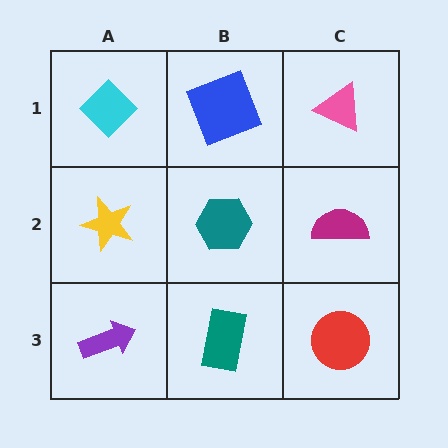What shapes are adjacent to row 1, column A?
A yellow star (row 2, column A), a blue square (row 1, column B).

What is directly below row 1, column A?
A yellow star.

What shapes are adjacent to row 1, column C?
A magenta semicircle (row 2, column C), a blue square (row 1, column B).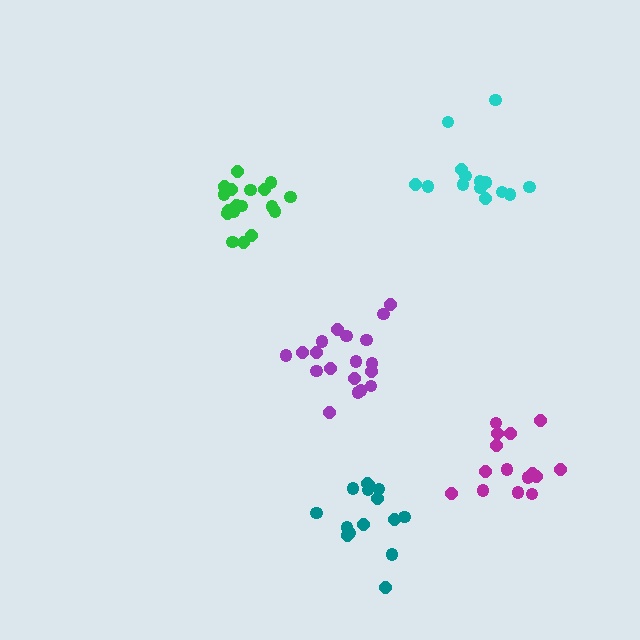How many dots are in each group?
Group 1: 14 dots, Group 2: 15 dots, Group 3: 19 dots, Group 4: 18 dots, Group 5: 15 dots (81 total).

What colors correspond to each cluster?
The clusters are colored: cyan, teal, purple, green, magenta.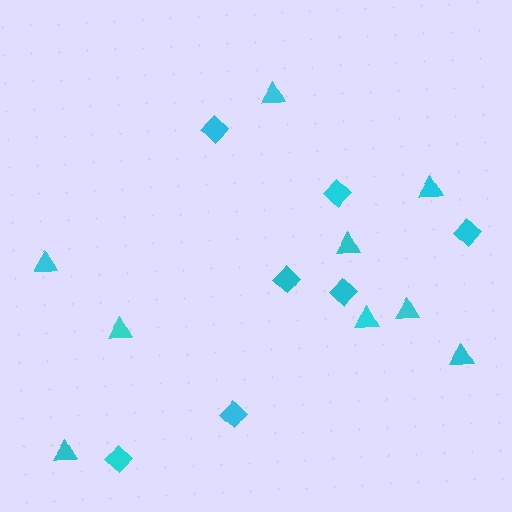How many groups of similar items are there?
There are 2 groups: one group of diamonds (7) and one group of triangles (9).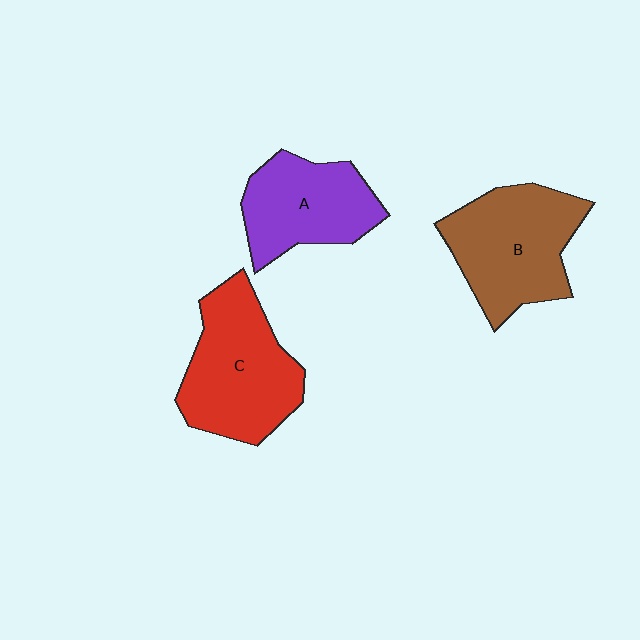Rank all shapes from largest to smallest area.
From largest to smallest: C (red), B (brown), A (purple).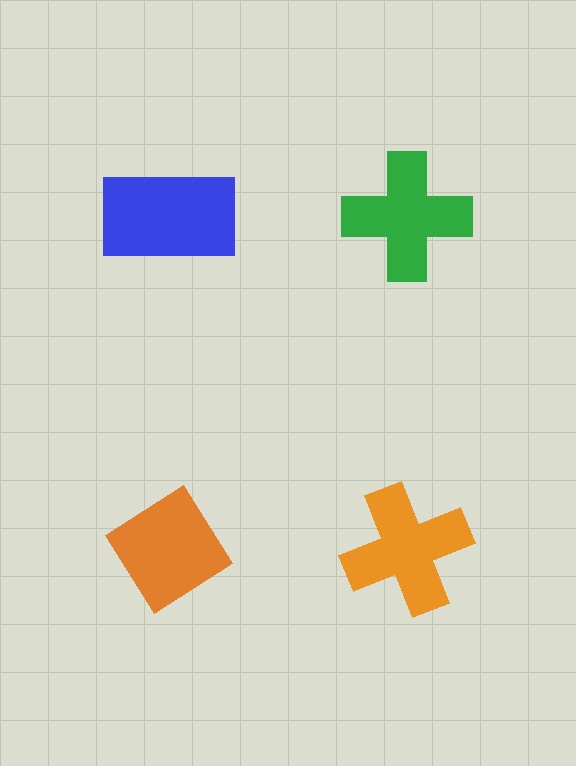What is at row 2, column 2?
An orange cross.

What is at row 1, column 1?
A blue rectangle.